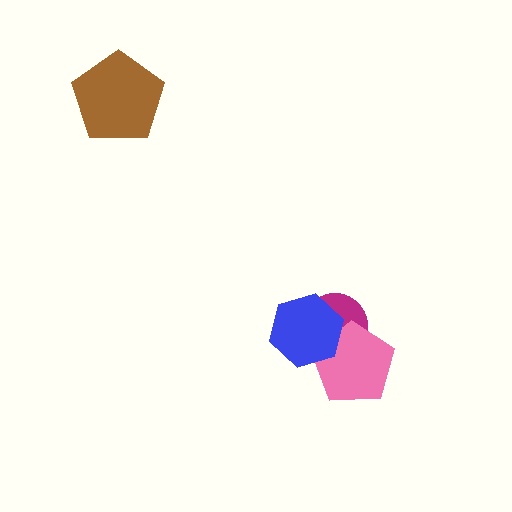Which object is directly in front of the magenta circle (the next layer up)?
The pink pentagon is directly in front of the magenta circle.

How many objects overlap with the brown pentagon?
0 objects overlap with the brown pentagon.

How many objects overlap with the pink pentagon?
2 objects overlap with the pink pentagon.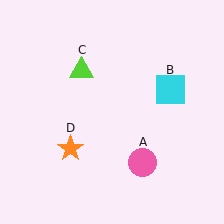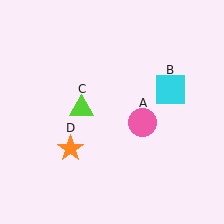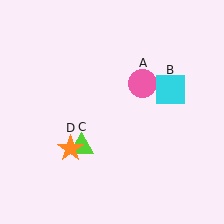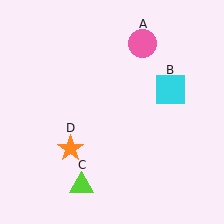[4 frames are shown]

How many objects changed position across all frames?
2 objects changed position: pink circle (object A), lime triangle (object C).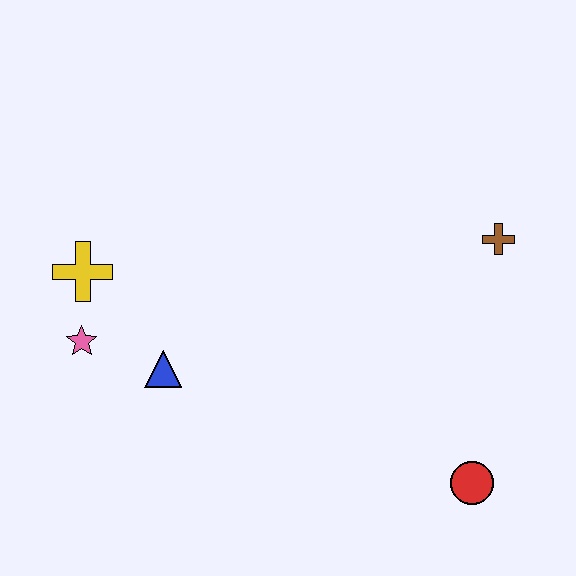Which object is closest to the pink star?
The yellow cross is closest to the pink star.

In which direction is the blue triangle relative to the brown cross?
The blue triangle is to the left of the brown cross.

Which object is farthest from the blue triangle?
The brown cross is farthest from the blue triangle.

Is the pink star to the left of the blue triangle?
Yes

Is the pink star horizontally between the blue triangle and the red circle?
No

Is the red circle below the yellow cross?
Yes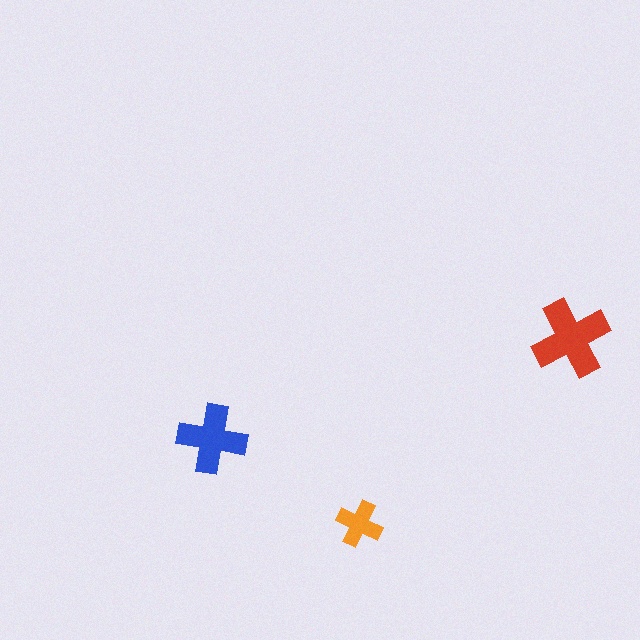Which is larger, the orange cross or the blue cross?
The blue one.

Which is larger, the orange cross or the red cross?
The red one.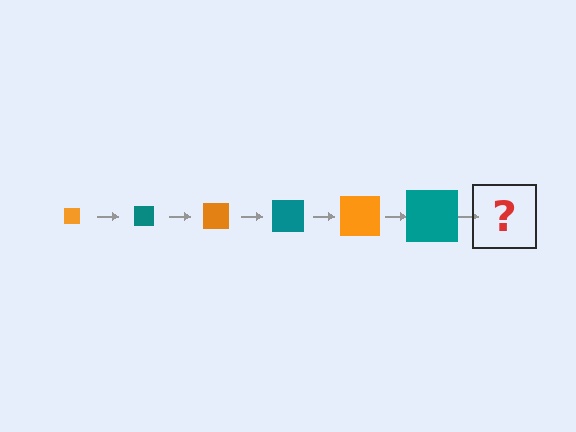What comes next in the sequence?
The next element should be an orange square, larger than the previous one.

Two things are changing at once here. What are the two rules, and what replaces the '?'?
The two rules are that the square grows larger each step and the color cycles through orange and teal. The '?' should be an orange square, larger than the previous one.